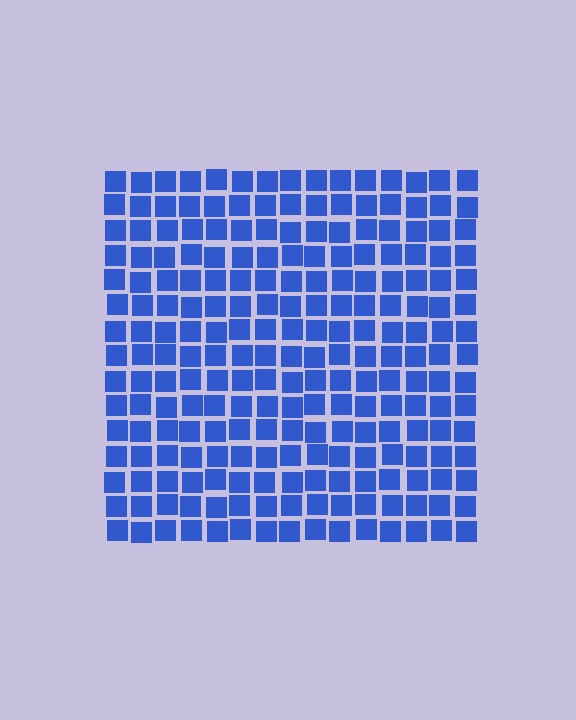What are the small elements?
The small elements are squares.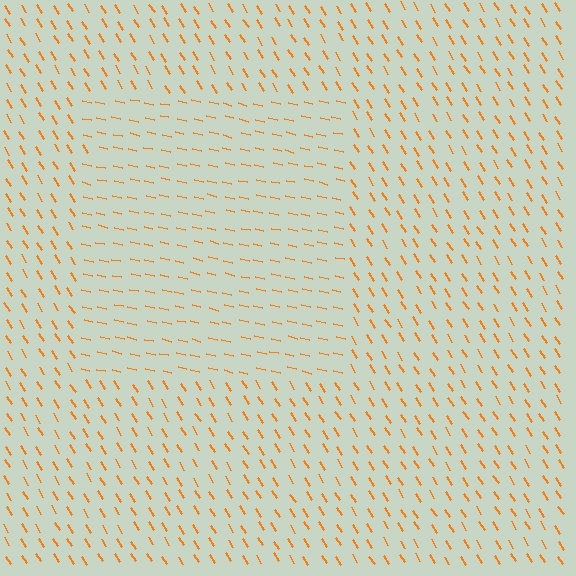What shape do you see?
I see a rectangle.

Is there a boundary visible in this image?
Yes, there is a texture boundary formed by a change in line orientation.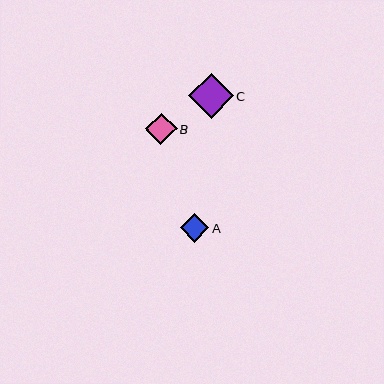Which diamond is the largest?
Diamond C is the largest with a size of approximately 45 pixels.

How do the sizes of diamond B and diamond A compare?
Diamond B and diamond A are approximately the same size.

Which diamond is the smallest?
Diamond A is the smallest with a size of approximately 29 pixels.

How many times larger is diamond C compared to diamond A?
Diamond C is approximately 1.5 times the size of diamond A.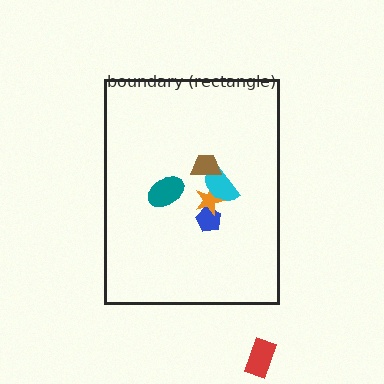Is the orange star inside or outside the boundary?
Inside.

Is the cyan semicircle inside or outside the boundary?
Inside.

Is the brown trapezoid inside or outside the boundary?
Inside.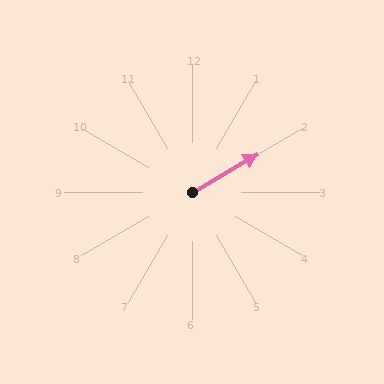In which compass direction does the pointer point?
Northeast.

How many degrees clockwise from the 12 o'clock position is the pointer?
Approximately 60 degrees.